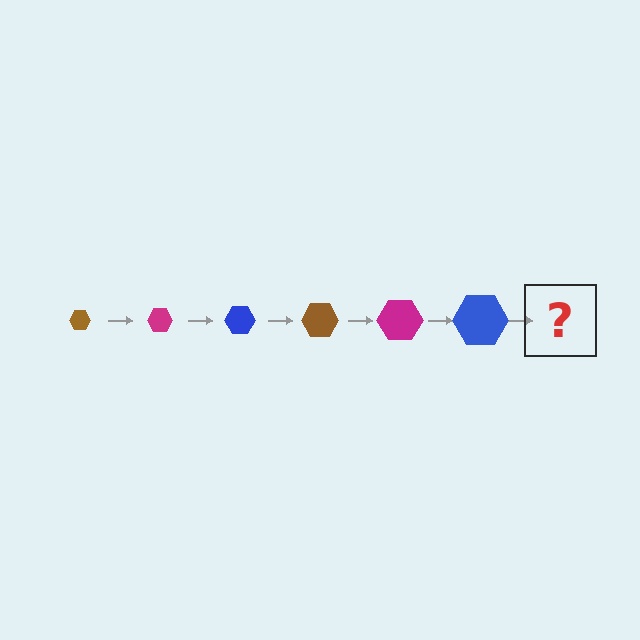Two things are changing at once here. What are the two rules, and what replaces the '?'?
The two rules are that the hexagon grows larger each step and the color cycles through brown, magenta, and blue. The '?' should be a brown hexagon, larger than the previous one.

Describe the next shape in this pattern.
It should be a brown hexagon, larger than the previous one.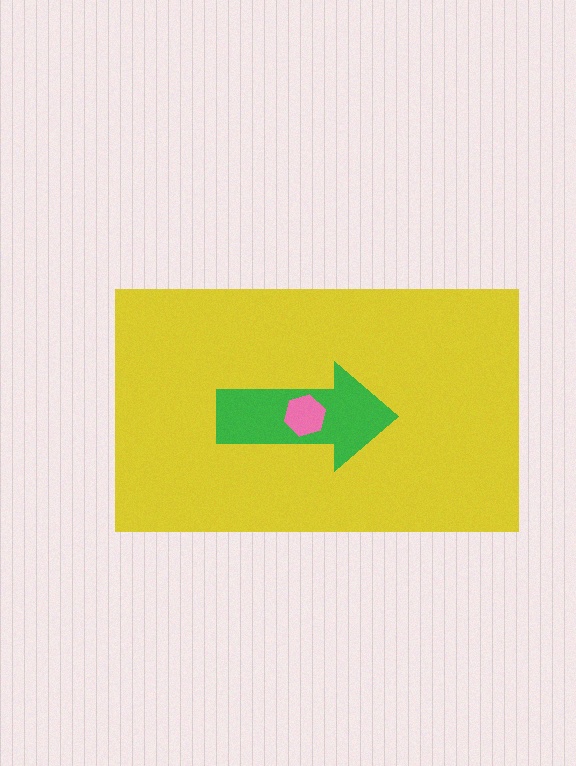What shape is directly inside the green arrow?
The pink hexagon.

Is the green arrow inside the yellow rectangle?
Yes.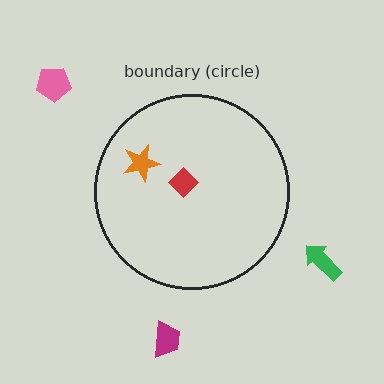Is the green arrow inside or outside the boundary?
Outside.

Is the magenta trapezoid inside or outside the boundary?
Outside.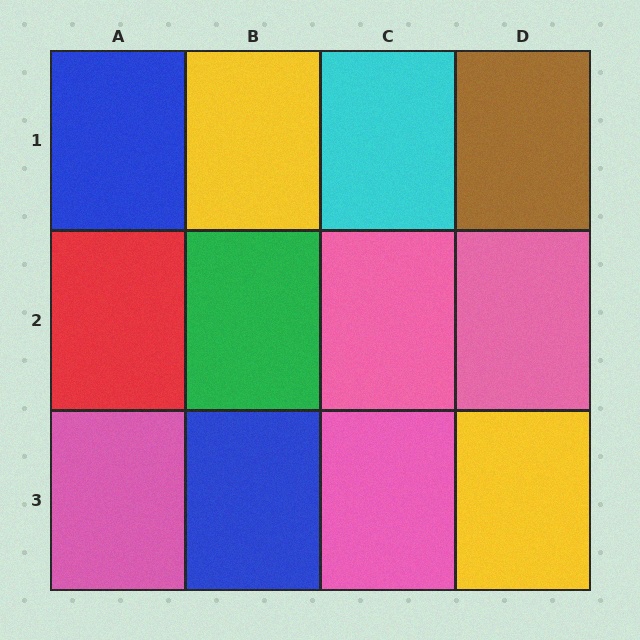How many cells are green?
1 cell is green.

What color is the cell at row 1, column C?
Cyan.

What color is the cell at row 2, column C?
Pink.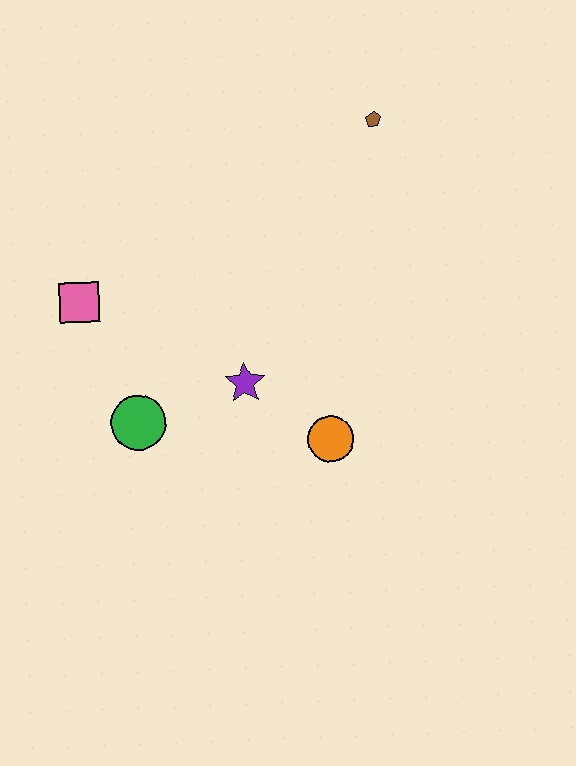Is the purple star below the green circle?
No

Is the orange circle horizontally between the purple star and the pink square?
No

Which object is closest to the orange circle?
The purple star is closest to the orange circle.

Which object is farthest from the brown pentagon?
The green circle is farthest from the brown pentagon.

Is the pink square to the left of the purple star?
Yes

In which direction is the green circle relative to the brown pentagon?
The green circle is below the brown pentagon.